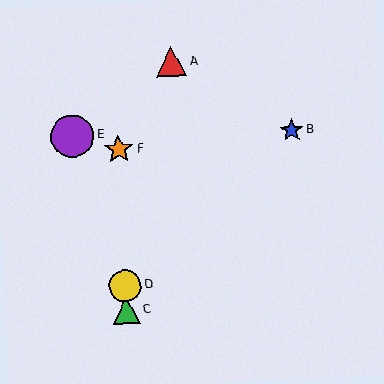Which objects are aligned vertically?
Objects C, D, F are aligned vertically.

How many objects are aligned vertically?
3 objects (C, D, F) are aligned vertically.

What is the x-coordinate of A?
Object A is at x≈171.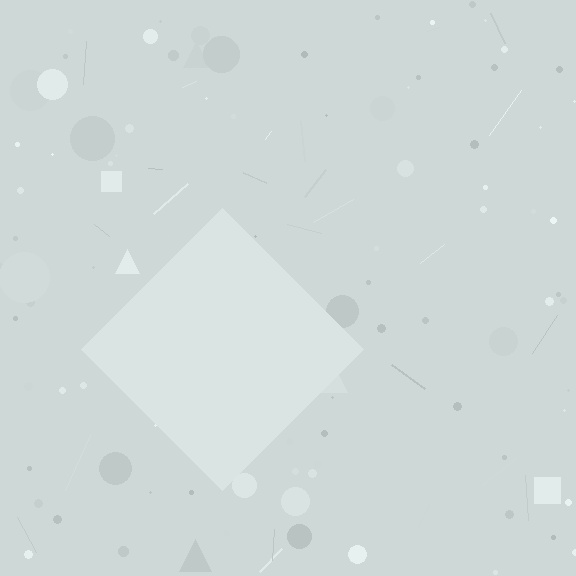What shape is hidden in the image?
A diamond is hidden in the image.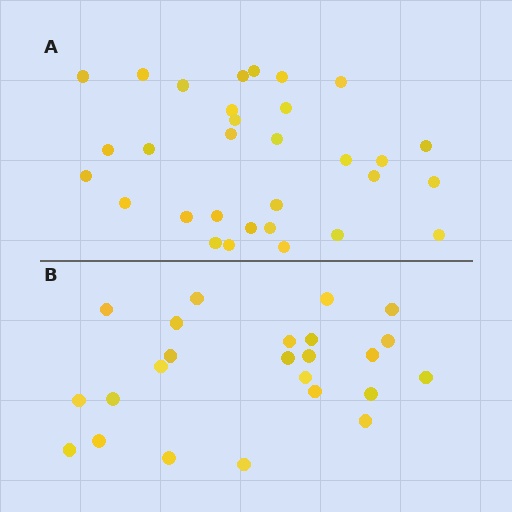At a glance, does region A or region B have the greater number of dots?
Region A (the top region) has more dots.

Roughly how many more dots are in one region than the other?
Region A has roughly 8 or so more dots than region B.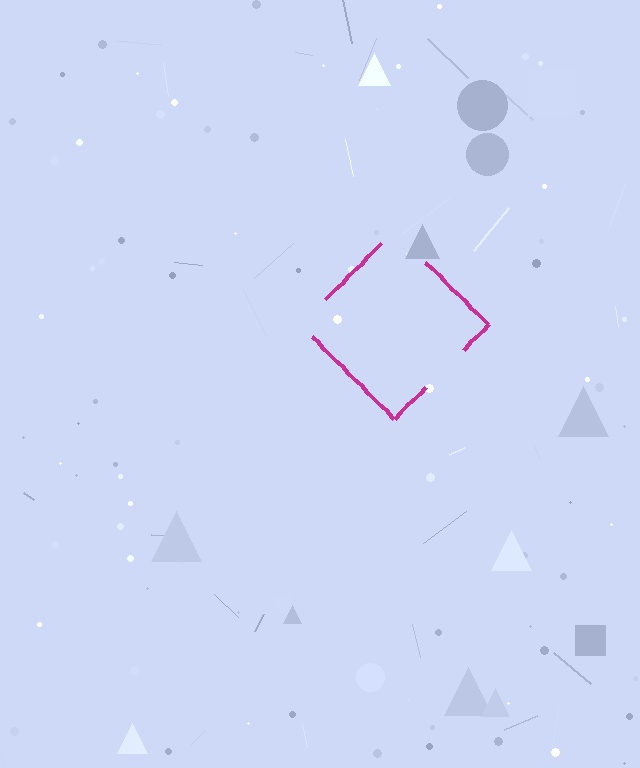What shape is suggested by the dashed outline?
The dashed outline suggests a diamond.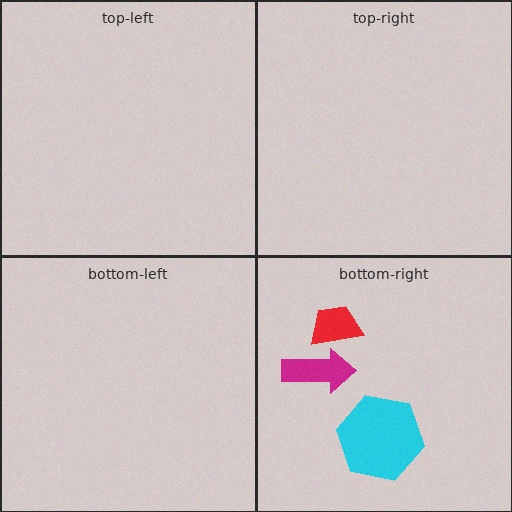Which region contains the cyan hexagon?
The bottom-right region.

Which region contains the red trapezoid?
The bottom-right region.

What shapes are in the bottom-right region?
The red trapezoid, the magenta arrow, the cyan hexagon.